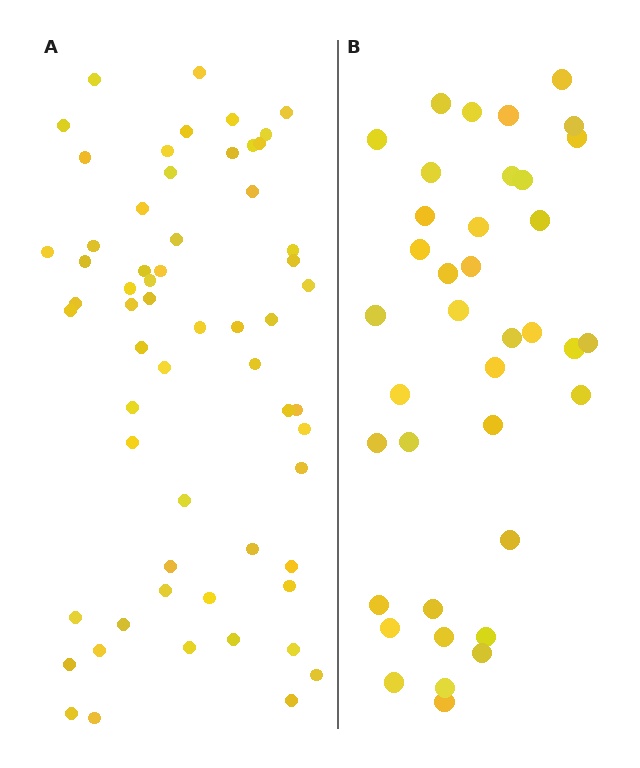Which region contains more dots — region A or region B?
Region A (the left region) has more dots.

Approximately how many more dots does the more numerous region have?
Region A has approximately 20 more dots than region B.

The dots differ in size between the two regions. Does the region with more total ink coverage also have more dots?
No. Region B has more total ink coverage because its dots are larger, but region A actually contains more individual dots. Total area can be misleading — the number of items is what matters here.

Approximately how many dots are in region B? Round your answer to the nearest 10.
About 40 dots. (The exact count is 38, which rounds to 40.)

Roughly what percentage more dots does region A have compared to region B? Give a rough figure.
About 60% more.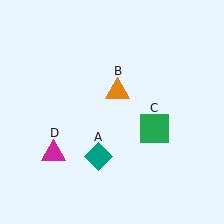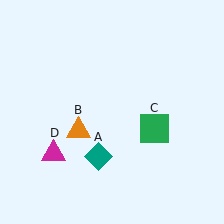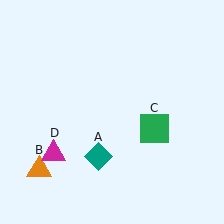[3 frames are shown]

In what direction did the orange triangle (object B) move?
The orange triangle (object B) moved down and to the left.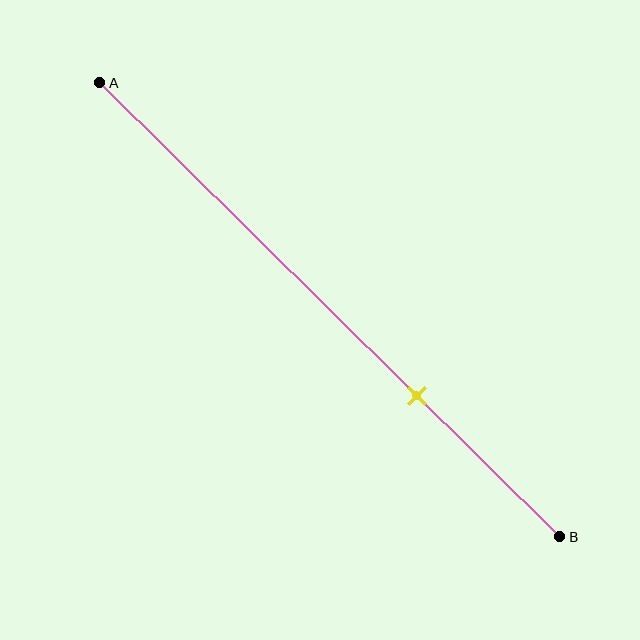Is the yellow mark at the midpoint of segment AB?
No, the mark is at about 70% from A, not at the 50% midpoint.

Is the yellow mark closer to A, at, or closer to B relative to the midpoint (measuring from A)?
The yellow mark is closer to point B than the midpoint of segment AB.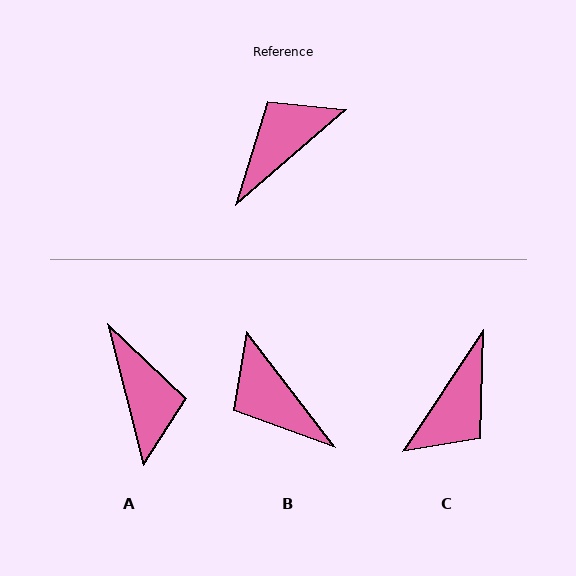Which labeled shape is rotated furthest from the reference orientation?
C, about 164 degrees away.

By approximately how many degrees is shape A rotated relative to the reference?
Approximately 117 degrees clockwise.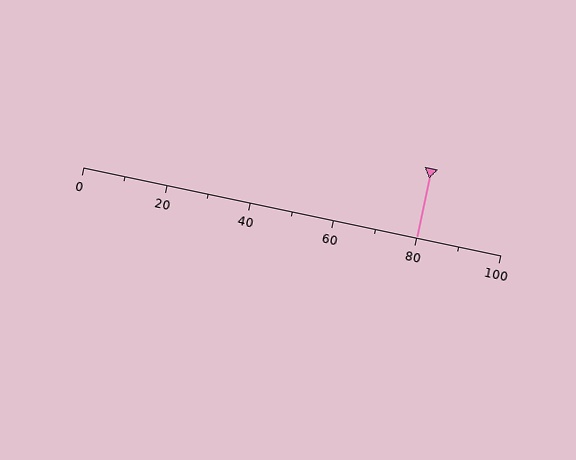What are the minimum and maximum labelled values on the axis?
The axis runs from 0 to 100.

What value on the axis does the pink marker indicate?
The marker indicates approximately 80.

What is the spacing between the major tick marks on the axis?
The major ticks are spaced 20 apart.